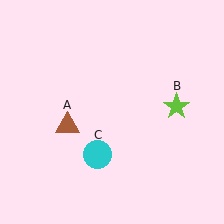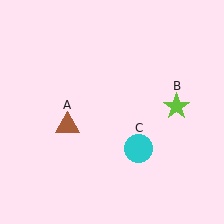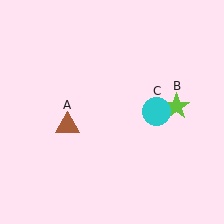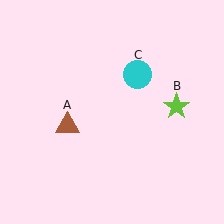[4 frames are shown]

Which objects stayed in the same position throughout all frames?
Brown triangle (object A) and lime star (object B) remained stationary.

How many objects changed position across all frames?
1 object changed position: cyan circle (object C).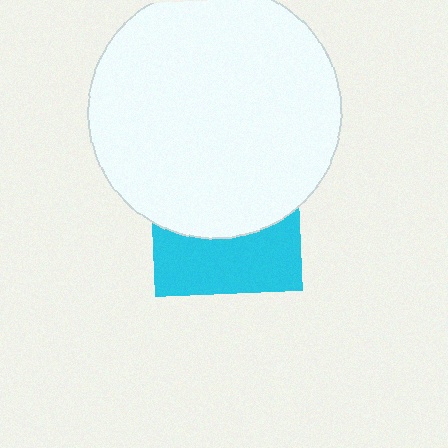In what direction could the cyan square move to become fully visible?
The cyan square could move down. That would shift it out from behind the white circle entirely.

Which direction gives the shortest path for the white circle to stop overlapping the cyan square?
Moving up gives the shortest separation.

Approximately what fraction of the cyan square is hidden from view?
Roughly 57% of the cyan square is hidden behind the white circle.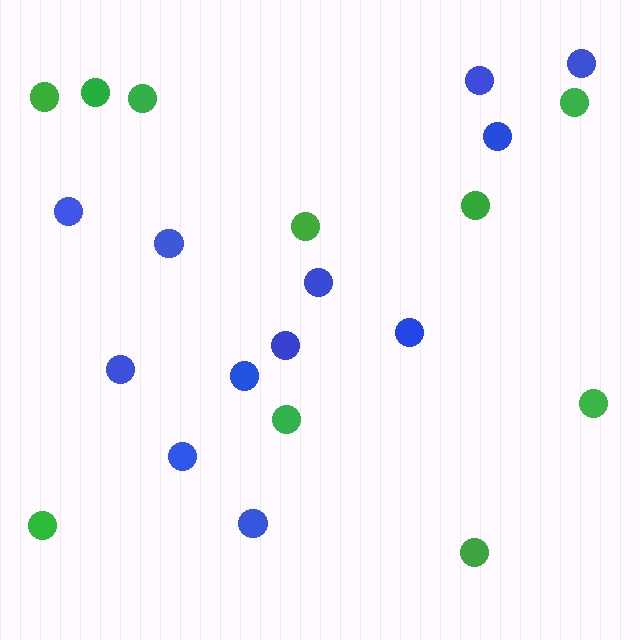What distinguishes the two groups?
There are 2 groups: one group of green circles (10) and one group of blue circles (12).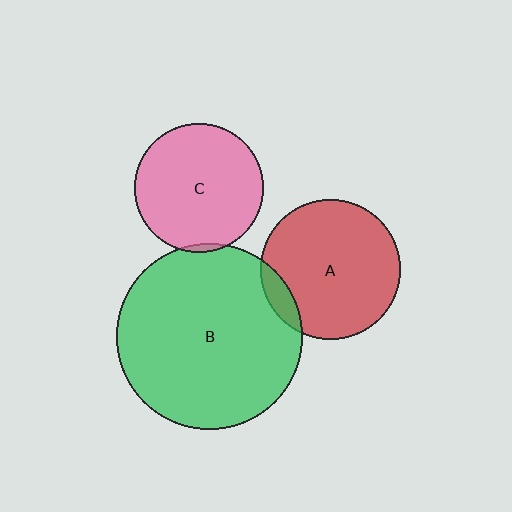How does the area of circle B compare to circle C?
Approximately 2.1 times.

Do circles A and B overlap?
Yes.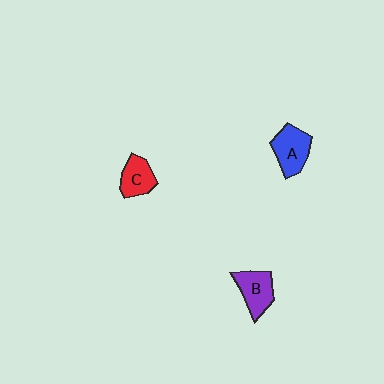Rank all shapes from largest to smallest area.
From largest to smallest: A (blue), B (purple), C (red).